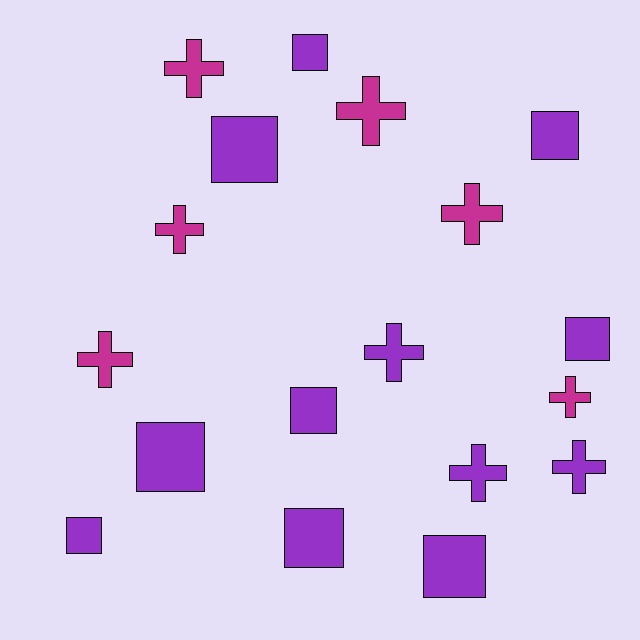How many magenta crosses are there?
There are 6 magenta crosses.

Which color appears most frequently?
Purple, with 12 objects.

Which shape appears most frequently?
Cross, with 9 objects.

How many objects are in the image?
There are 18 objects.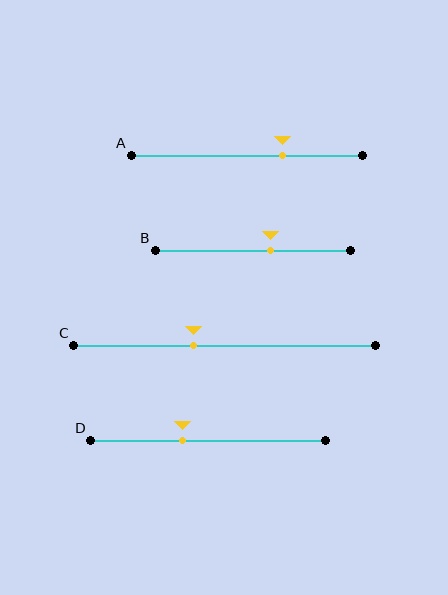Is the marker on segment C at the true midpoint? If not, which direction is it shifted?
No, the marker on segment C is shifted to the left by about 11% of the segment length.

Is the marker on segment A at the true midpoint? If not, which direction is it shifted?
No, the marker on segment A is shifted to the right by about 15% of the segment length.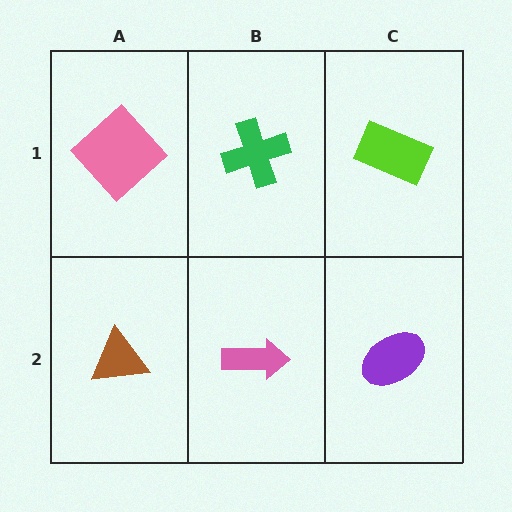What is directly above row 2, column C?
A lime rectangle.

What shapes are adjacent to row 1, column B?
A pink arrow (row 2, column B), a pink diamond (row 1, column A), a lime rectangle (row 1, column C).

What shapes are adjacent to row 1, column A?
A brown triangle (row 2, column A), a green cross (row 1, column B).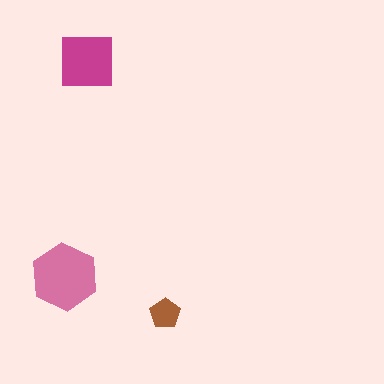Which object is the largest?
The pink hexagon.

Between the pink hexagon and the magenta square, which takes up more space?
The pink hexagon.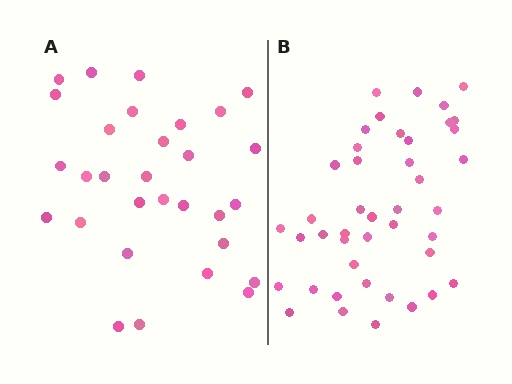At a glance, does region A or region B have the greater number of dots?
Region B (the right region) has more dots.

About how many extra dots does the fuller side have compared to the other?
Region B has approximately 15 more dots than region A.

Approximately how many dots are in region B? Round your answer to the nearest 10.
About 40 dots. (The exact count is 43, which rounds to 40.)